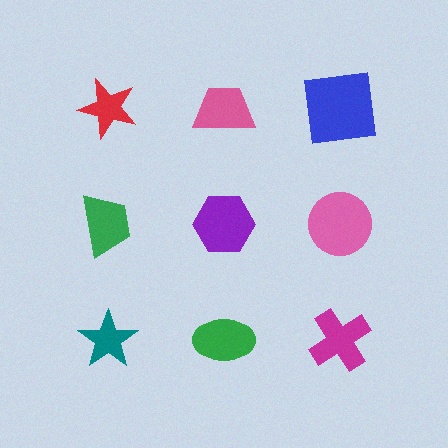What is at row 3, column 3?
A magenta cross.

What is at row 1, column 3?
A blue square.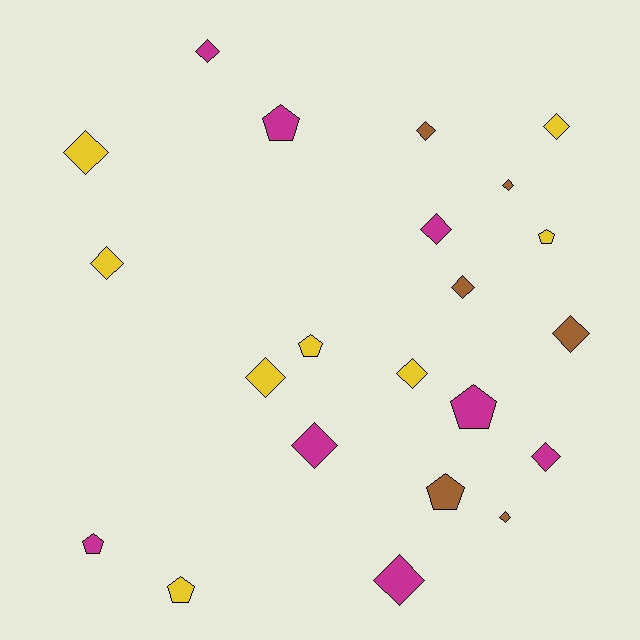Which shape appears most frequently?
Diamond, with 15 objects.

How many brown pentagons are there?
There is 1 brown pentagon.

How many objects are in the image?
There are 22 objects.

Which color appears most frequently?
Yellow, with 8 objects.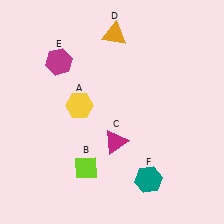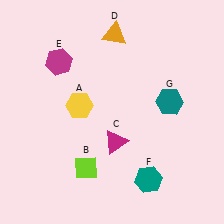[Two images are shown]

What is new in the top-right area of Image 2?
A teal hexagon (G) was added in the top-right area of Image 2.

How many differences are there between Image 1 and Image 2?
There is 1 difference between the two images.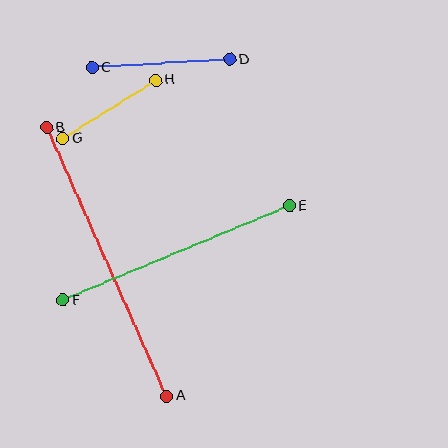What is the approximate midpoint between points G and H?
The midpoint is at approximately (109, 109) pixels.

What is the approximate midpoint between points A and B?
The midpoint is at approximately (107, 262) pixels.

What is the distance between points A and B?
The distance is approximately 294 pixels.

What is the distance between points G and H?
The distance is approximately 110 pixels.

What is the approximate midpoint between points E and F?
The midpoint is at approximately (176, 253) pixels.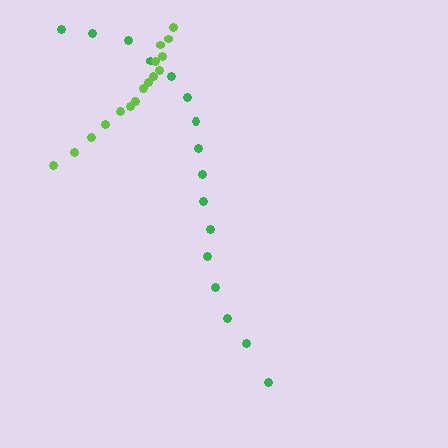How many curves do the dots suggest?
There are 2 distinct paths.